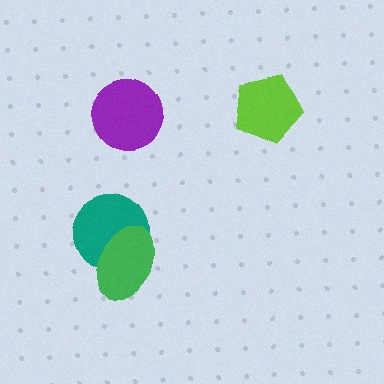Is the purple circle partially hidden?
No, no other shape covers it.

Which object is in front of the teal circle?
The green ellipse is in front of the teal circle.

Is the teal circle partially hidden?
Yes, it is partially covered by another shape.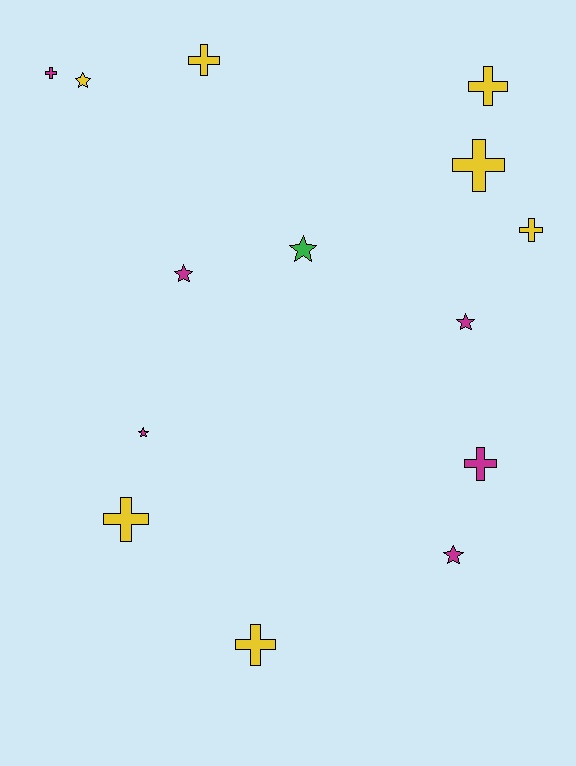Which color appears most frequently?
Yellow, with 7 objects.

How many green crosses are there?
There are no green crosses.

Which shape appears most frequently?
Cross, with 8 objects.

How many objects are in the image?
There are 14 objects.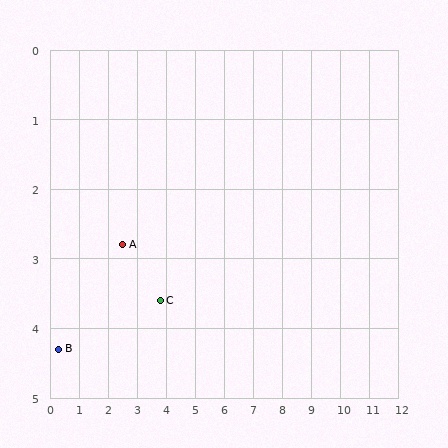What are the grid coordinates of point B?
Point B is at approximately (0.3, 4.3).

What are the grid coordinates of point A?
Point A is at approximately (2.5, 2.8).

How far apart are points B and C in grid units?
Points B and C are about 3.6 grid units apart.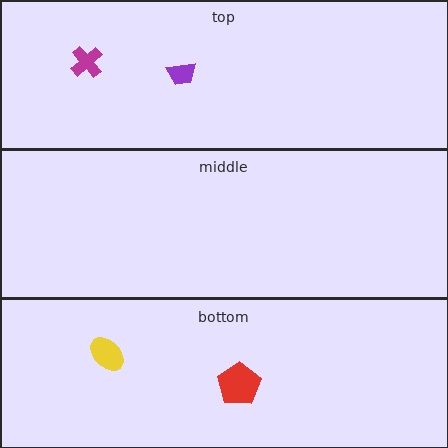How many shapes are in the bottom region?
2.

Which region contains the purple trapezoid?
The top region.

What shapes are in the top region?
The purple trapezoid, the magenta cross.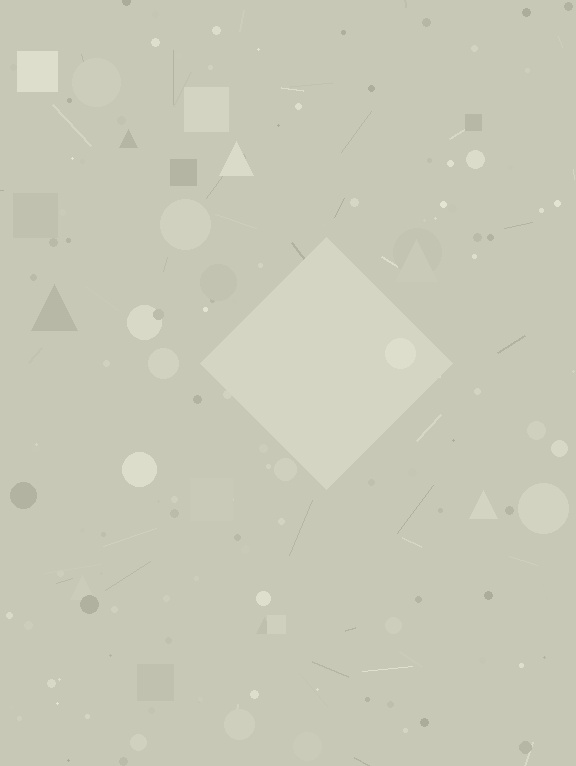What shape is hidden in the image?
A diamond is hidden in the image.